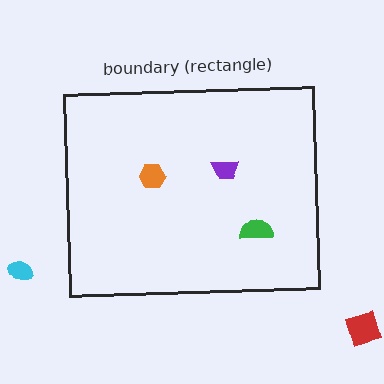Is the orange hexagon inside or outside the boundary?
Inside.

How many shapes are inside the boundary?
3 inside, 2 outside.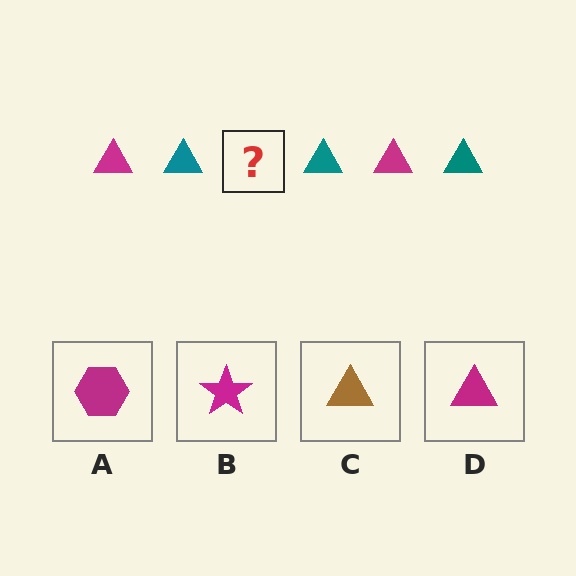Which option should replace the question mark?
Option D.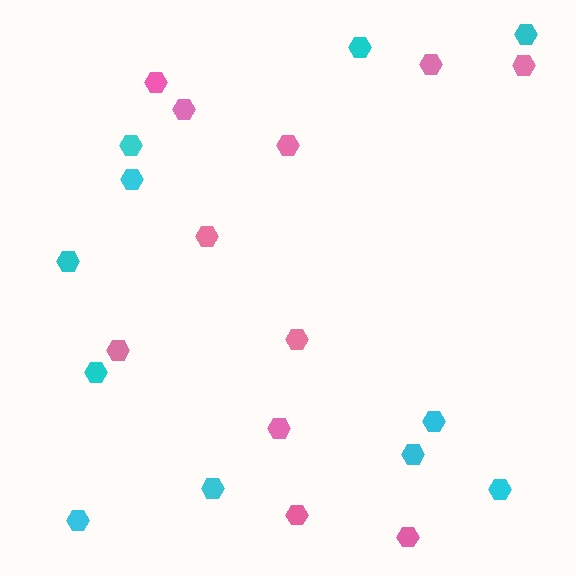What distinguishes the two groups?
There are 2 groups: one group of pink hexagons (11) and one group of cyan hexagons (11).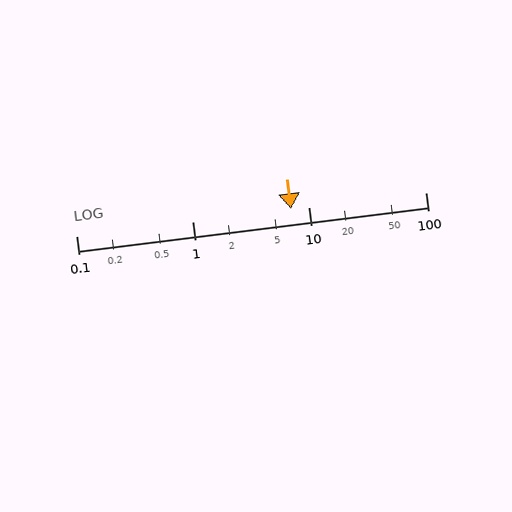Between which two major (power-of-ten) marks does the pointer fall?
The pointer is between 1 and 10.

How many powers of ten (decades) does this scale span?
The scale spans 3 decades, from 0.1 to 100.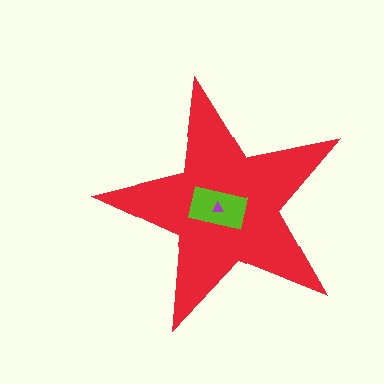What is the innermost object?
The purple triangle.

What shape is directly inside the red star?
The lime rectangle.